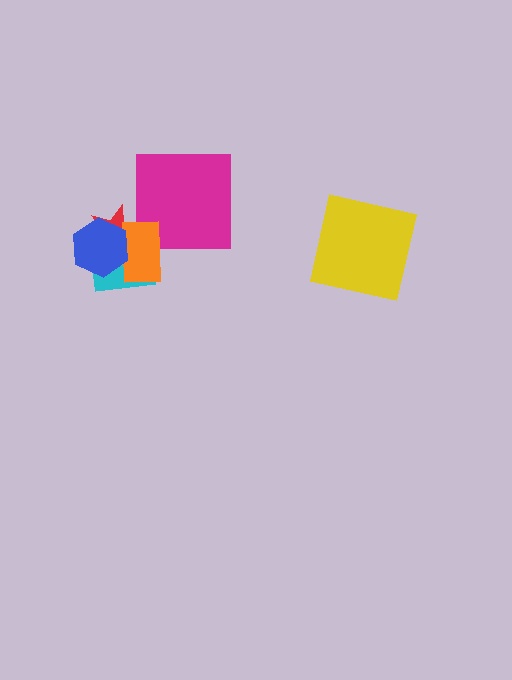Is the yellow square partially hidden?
No, no other shape covers it.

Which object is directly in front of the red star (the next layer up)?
The orange rectangle is directly in front of the red star.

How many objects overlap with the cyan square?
3 objects overlap with the cyan square.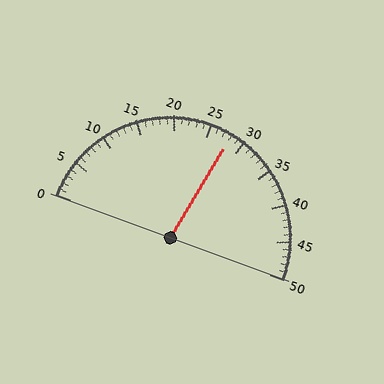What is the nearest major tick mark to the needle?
The nearest major tick mark is 30.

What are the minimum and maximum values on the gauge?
The gauge ranges from 0 to 50.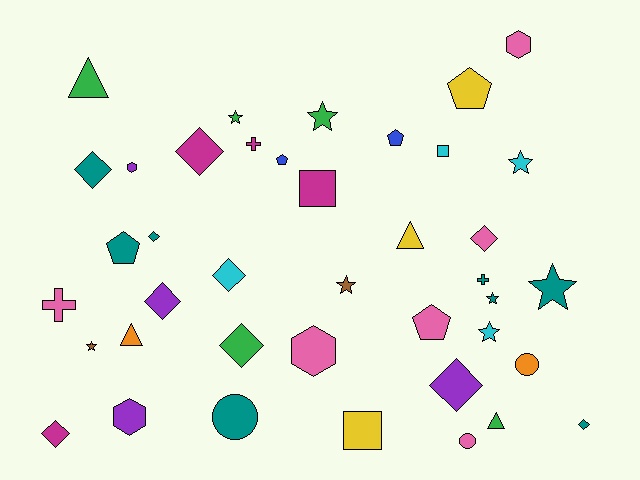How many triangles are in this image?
There are 4 triangles.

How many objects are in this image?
There are 40 objects.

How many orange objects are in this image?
There are 2 orange objects.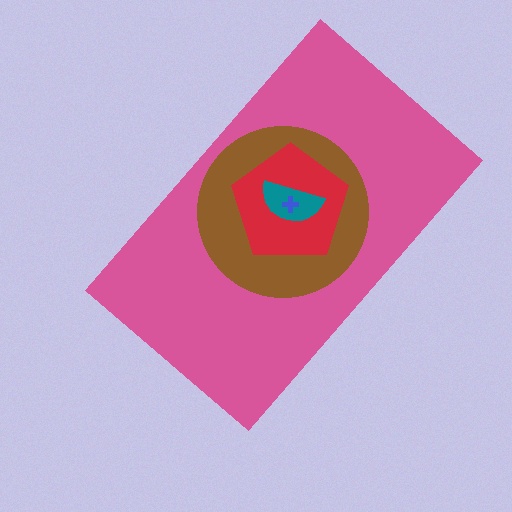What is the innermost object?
The blue cross.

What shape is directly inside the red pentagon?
The teal semicircle.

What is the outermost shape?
The pink rectangle.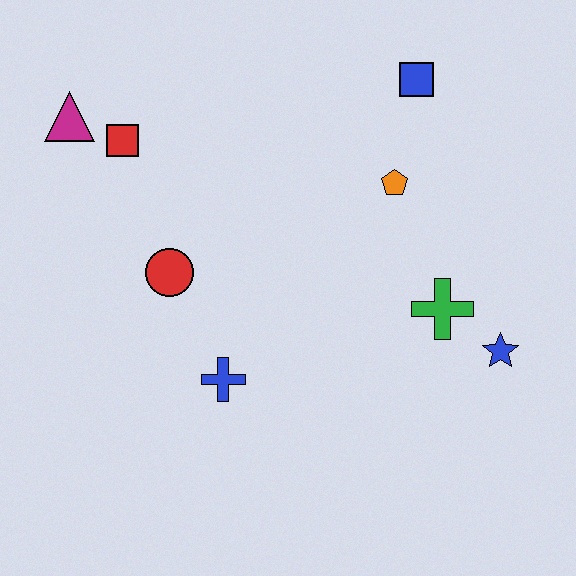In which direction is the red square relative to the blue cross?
The red square is above the blue cross.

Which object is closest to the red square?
The magenta triangle is closest to the red square.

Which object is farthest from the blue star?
The magenta triangle is farthest from the blue star.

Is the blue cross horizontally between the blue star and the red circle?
Yes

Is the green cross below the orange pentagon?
Yes